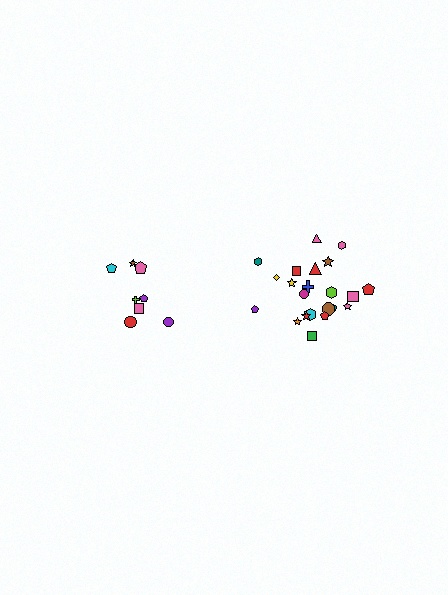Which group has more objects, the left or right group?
The right group.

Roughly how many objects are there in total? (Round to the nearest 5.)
Roughly 30 objects in total.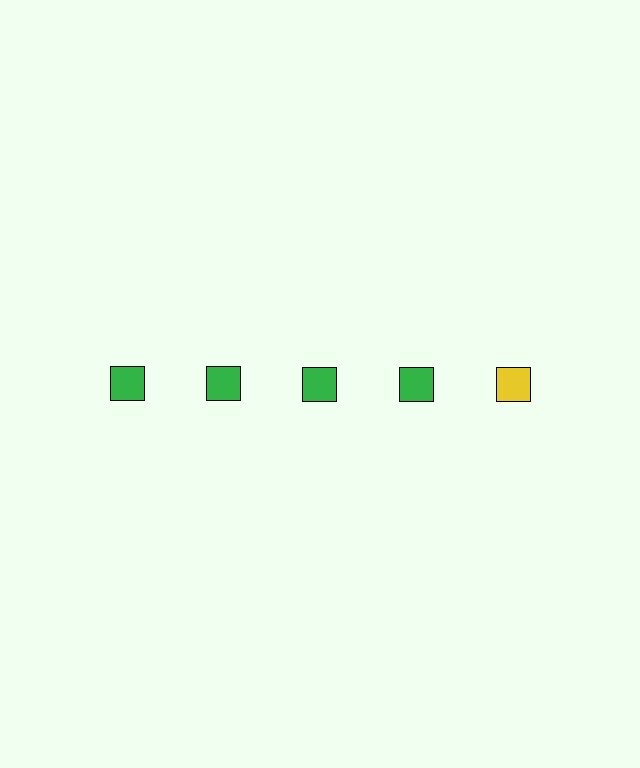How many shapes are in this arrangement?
There are 5 shapes arranged in a grid pattern.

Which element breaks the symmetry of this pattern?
The yellow square in the top row, rightmost column breaks the symmetry. All other shapes are green squares.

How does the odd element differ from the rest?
It has a different color: yellow instead of green.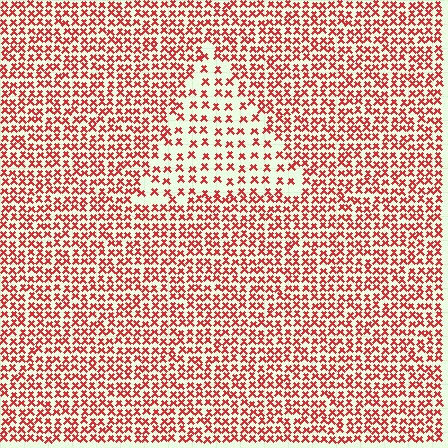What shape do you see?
I see a triangle.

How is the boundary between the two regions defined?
The boundary is defined by a change in element density (approximately 2.0x ratio). All elements are the same color, size, and shape.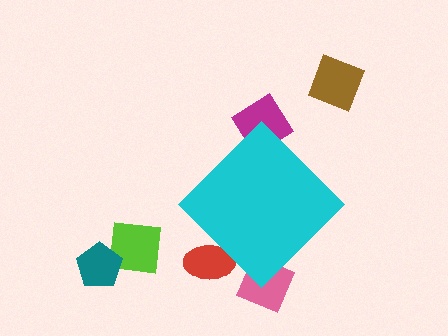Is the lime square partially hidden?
No, the lime square is fully visible.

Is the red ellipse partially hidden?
Yes, the red ellipse is partially hidden behind the cyan diamond.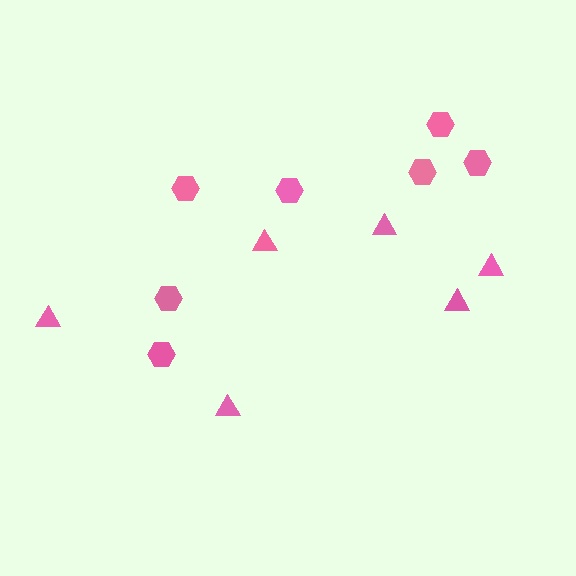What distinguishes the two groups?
There are 2 groups: one group of triangles (6) and one group of hexagons (7).